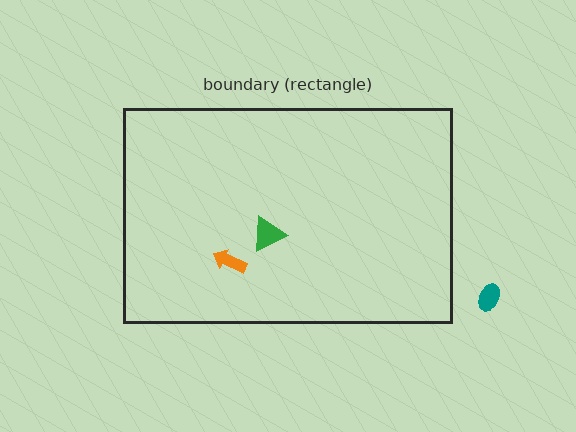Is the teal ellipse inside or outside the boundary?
Outside.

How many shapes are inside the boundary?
2 inside, 1 outside.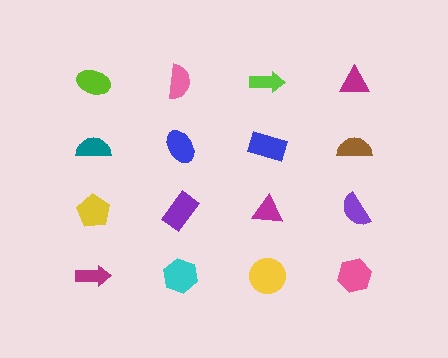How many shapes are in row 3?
4 shapes.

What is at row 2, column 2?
A blue ellipse.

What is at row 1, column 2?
A pink semicircle.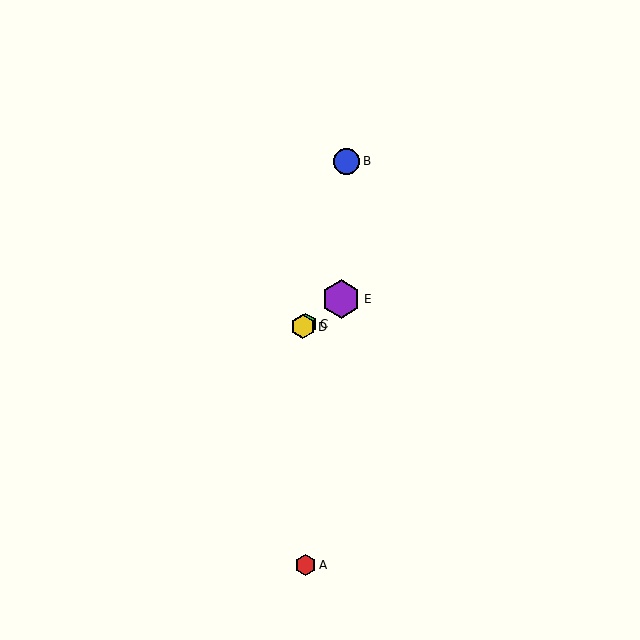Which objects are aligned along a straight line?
Objects C, D, E are aligned along a straight line.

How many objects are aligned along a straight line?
3 objects (C, D, E) are aligned along a straight line.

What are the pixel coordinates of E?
Object E is at (341, 299).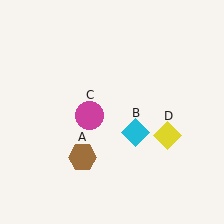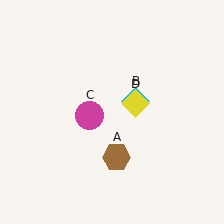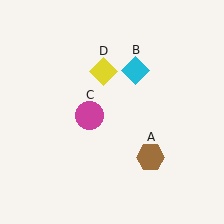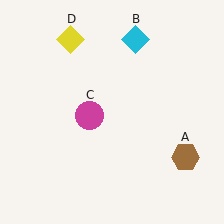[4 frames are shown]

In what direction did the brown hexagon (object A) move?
The brown hexagon (object A) moved right.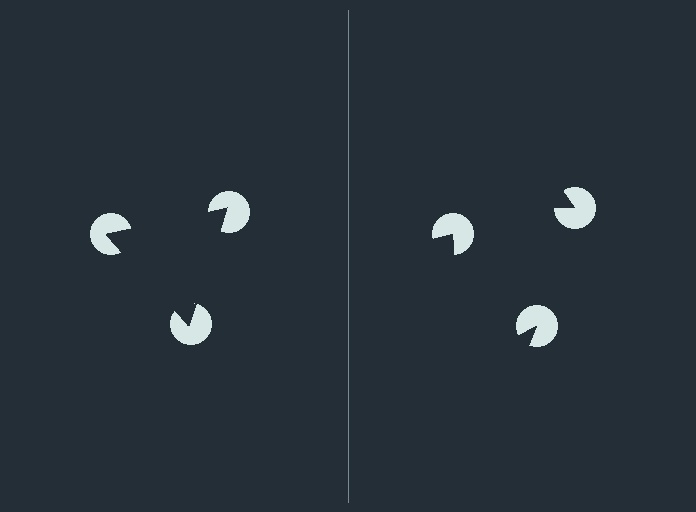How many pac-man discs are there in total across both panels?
6 — 3 on each side.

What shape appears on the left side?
An illusory triangle.